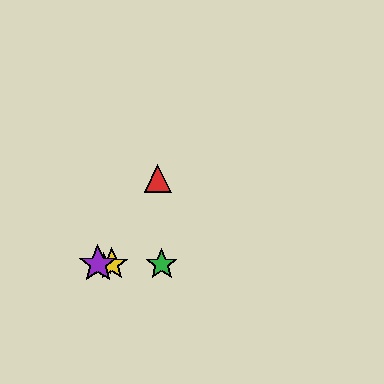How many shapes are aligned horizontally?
4 shapes (the blue star, the green star, the yellow star, the purple star) are aligned horizontally.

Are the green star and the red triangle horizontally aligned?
No, the green star is at y≈264 and the red triangle is at y≈179.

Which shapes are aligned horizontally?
The blue star, the green star, the yellow star, the purple star are aligned horizontally.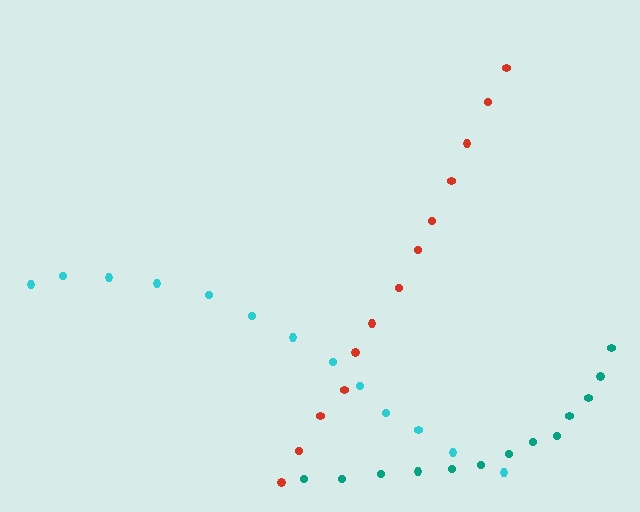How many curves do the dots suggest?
There are 3 distinct paths.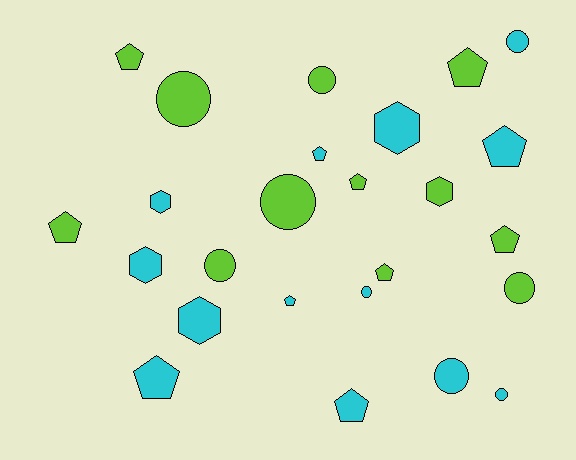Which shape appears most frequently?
Pentagon, with 11 objects.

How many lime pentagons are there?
There are 6 lime pentagons.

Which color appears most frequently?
Cyan, with 13 objects.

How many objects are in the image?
There are 25 objects.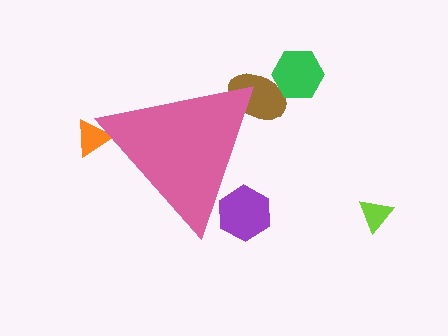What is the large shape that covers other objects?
A pink triangle.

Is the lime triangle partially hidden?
No, the lime triangle is fully visible.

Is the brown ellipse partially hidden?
Yes, the brown ellipse is partially hidden behind the pink triangle.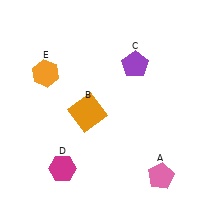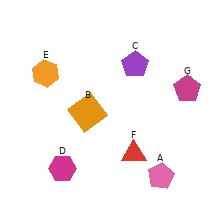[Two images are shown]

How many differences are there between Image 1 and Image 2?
There are 2 differences between the two images.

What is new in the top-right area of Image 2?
A magenta pentagon (G) was added in the top-right area of Image 2.